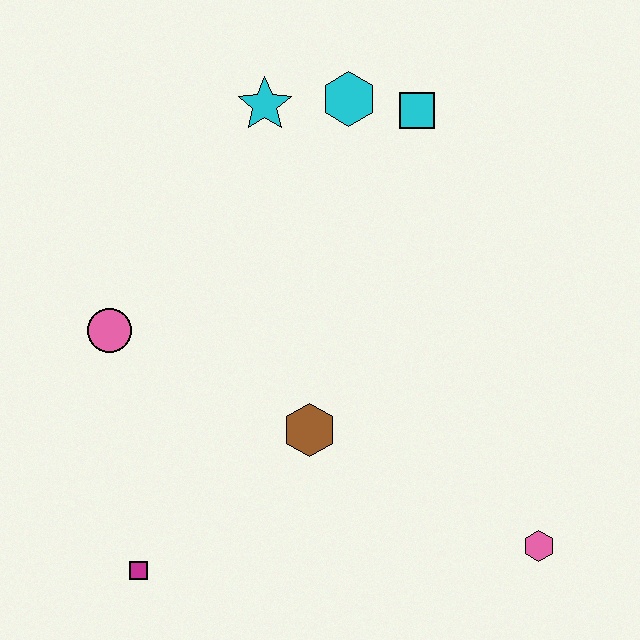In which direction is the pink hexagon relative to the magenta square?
The pink hexagon is to the right of the magenta square.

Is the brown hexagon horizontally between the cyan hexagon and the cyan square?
No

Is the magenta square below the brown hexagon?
Yes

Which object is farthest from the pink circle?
The pink hexagon is farthest from the pink circle.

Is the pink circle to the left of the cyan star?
Yes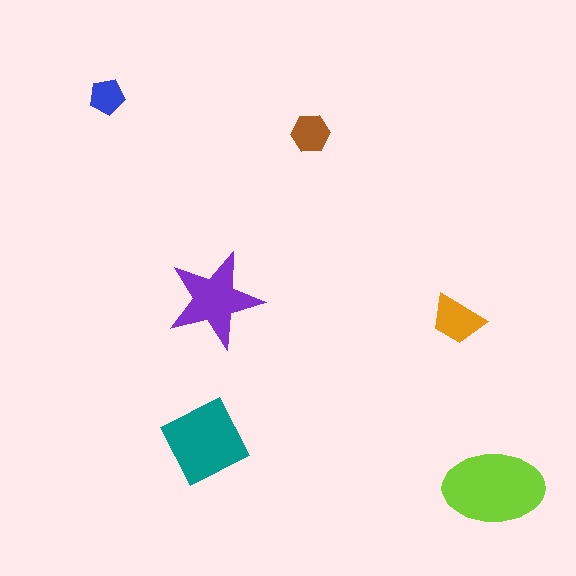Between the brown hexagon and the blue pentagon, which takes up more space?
The brown hexagon.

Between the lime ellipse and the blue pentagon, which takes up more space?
The lime ellipse.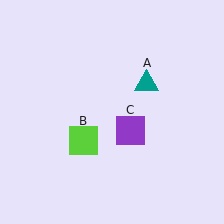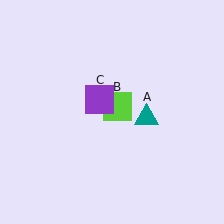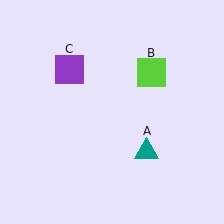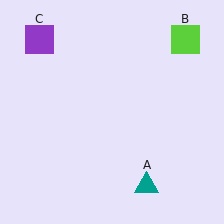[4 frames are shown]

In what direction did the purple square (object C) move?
The purple square (object C) moved up and to the left.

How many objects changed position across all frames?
3 objects changed position: teal triangle (object A), lime square (object B), purple square (object C).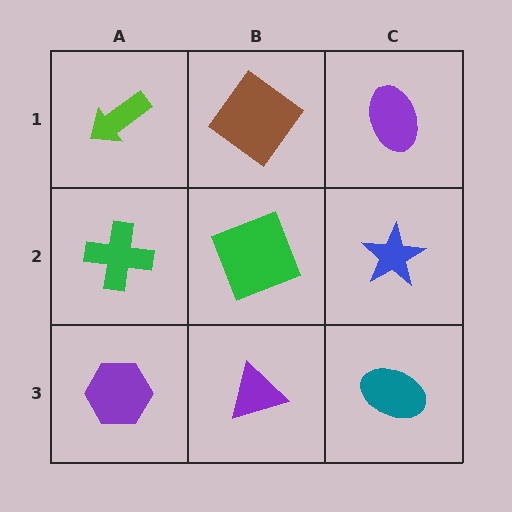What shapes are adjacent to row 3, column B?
A green square (row 2, column B), a purple hexagon (row 3, column A), a teal ellipse (row 3, column C).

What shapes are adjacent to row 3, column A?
A green cross (row 2, column A), a purple triangle (row 3, column B).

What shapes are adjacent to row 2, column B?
A brown diamond (row 1, column B), a purple triangle (row 3, column B), a green cross (row 2, column A), a blue star (row 2, column C).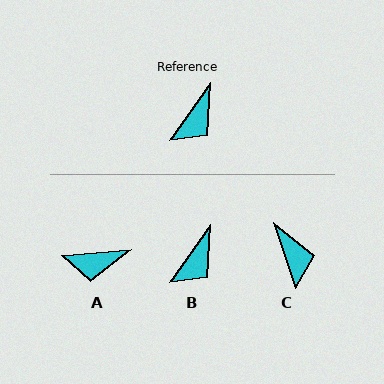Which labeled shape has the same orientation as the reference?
B.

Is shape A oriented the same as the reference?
No, it is off by about 50 degrees.